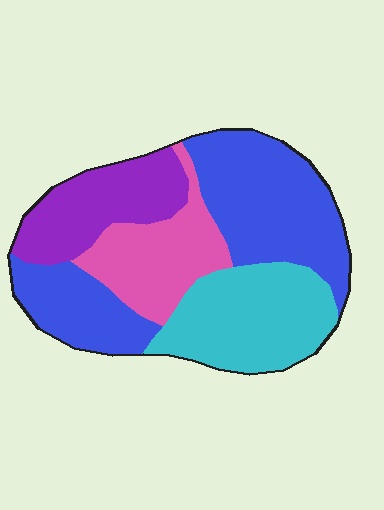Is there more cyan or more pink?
Cyan.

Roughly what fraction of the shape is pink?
Pink takes up between a sixth and a third of the shape.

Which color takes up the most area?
Blue, at roughly 40%.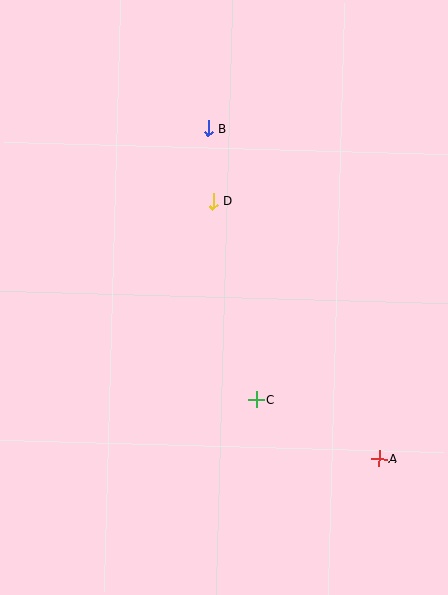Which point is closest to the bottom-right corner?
Point A is closest to the bottom-right corner.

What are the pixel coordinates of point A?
Point A is at (379, 459).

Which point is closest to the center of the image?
Point D at (213, 201) is closest to the center.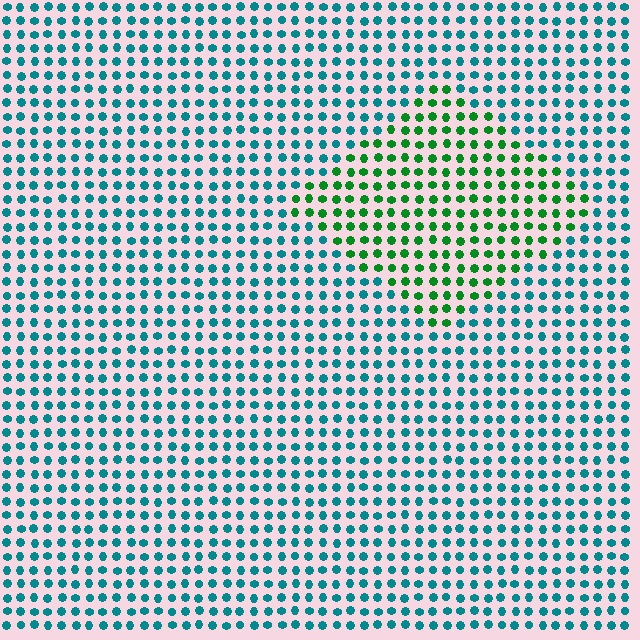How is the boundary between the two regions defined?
The boundary is defined purely by a slight shift in hue (about 49 degrees). Spacing, size, and orientation are identical on both sides.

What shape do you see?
I see a diamond.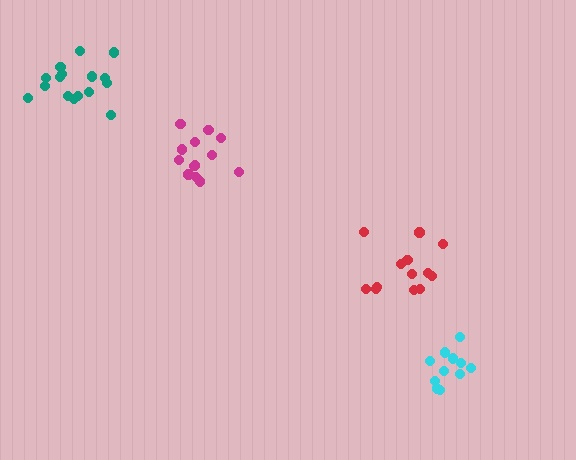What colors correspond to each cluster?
The clusters are colored: magenta, teal, red, cyan.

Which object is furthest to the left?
The teal cluster is leftmost.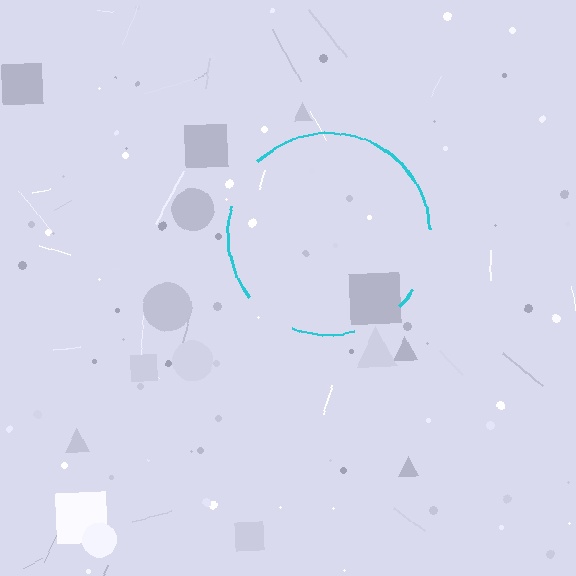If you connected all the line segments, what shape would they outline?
They would outline a circle.